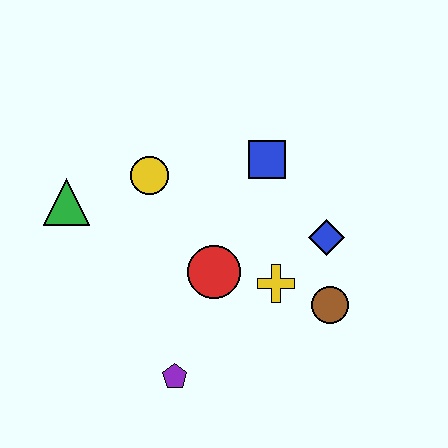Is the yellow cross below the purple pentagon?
No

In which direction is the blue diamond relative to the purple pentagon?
The blue diamond is to the right of the purple pentagon.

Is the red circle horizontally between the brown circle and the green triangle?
Yes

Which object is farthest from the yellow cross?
The green triangle is farthest from the yellow cross.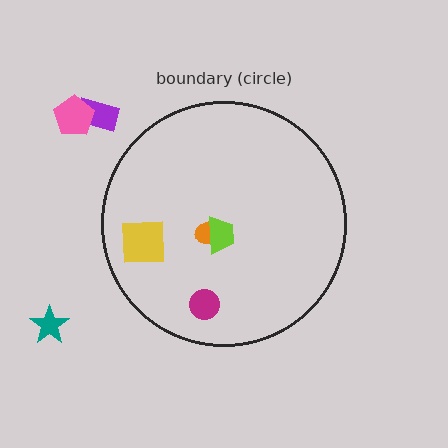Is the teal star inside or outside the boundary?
Outside.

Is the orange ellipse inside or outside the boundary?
Inside.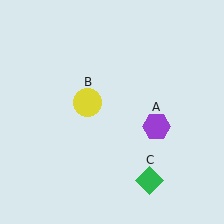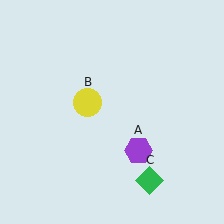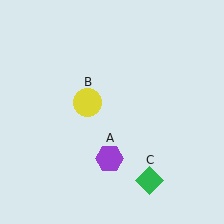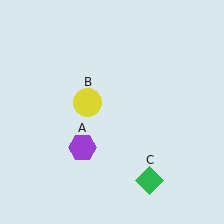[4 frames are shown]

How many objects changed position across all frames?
1 object changed position: purple hexagon (object A).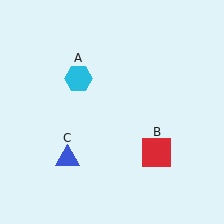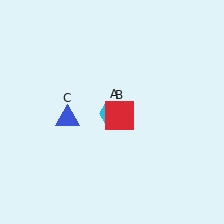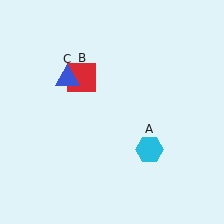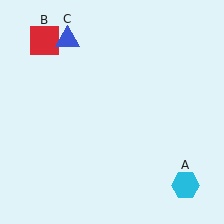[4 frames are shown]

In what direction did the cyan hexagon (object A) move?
The cyan hexagon (object A) moved down and to the right.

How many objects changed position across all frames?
3 objects changed position: cyan hexagon (object A), red square (object B), blue triangle (object C).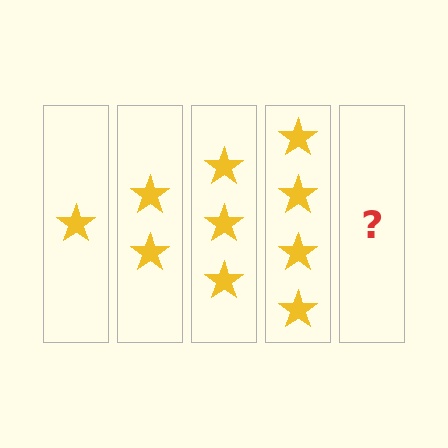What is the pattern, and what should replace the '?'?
The pattern is that each step adds one more star. The '?' should be 5 stars.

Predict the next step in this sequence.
The next step is 5 stars.